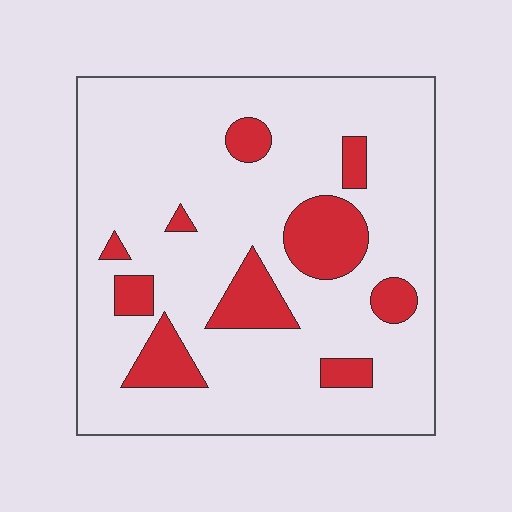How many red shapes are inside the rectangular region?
10.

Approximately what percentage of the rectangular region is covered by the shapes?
Approximately 15%.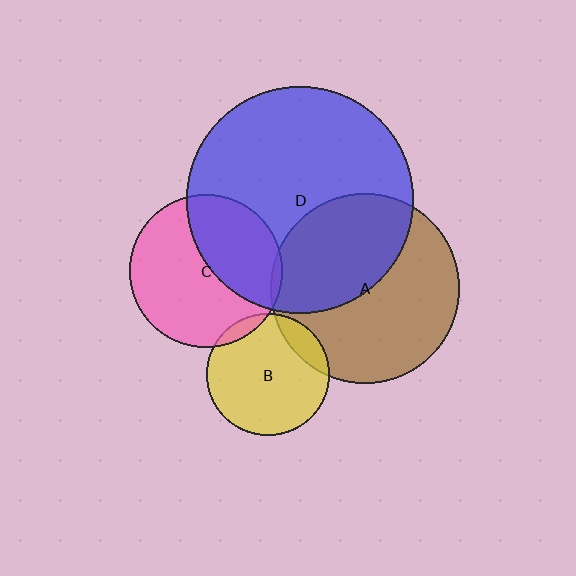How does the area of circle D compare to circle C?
Approximately 2.2 times.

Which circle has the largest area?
Circle D (blue).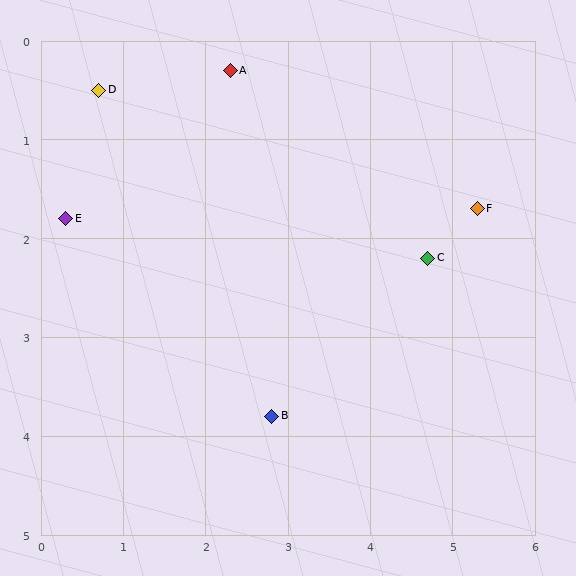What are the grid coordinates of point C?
Point C is at approximately (4.7, 2.2).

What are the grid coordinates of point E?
Point E is at approximately (0.3, 1.8).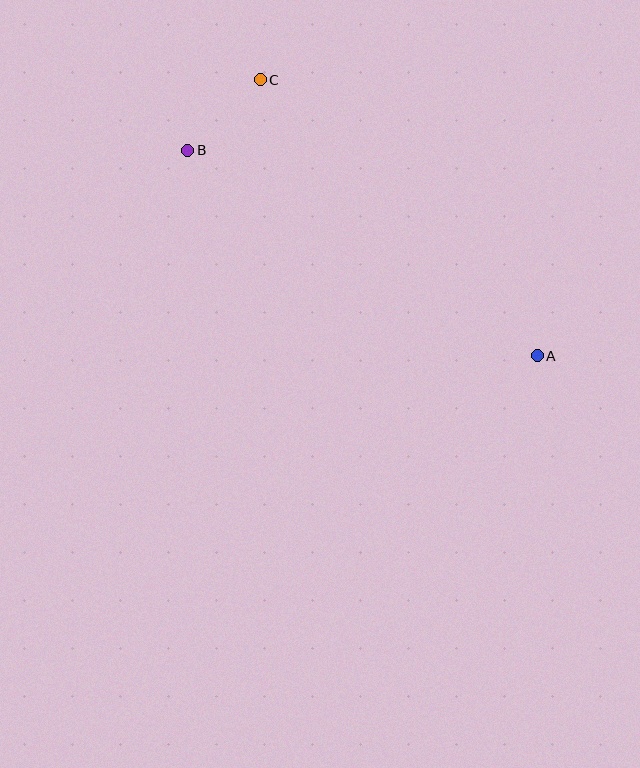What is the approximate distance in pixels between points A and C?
The distance between A and C is approximately 391 pixels.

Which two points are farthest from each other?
Points A and B are farthest from each other.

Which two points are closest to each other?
Points B and C are closest to each other.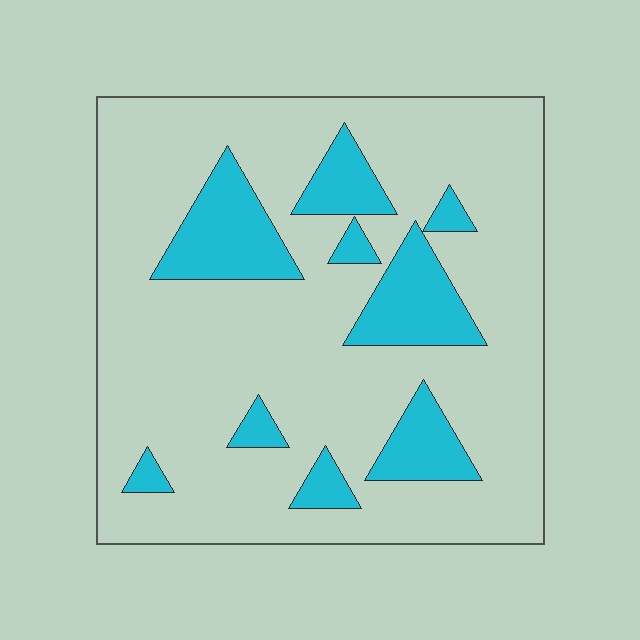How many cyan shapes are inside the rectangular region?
9.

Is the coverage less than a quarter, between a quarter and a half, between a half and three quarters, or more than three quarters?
Less than a quarter.